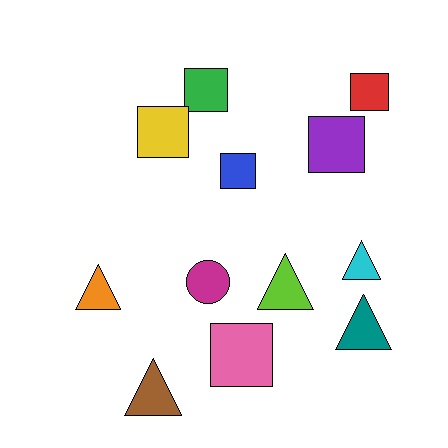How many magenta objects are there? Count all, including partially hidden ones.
There is 1 magenta object.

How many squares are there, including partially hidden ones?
There are 6 squares.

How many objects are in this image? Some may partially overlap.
There are 12 objects.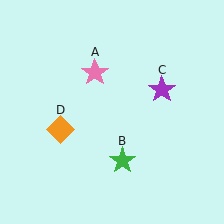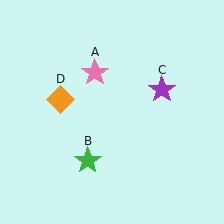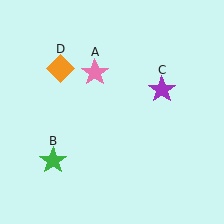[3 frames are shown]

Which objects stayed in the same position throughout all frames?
Pink star (object A) and purple star (object C) remained stationary.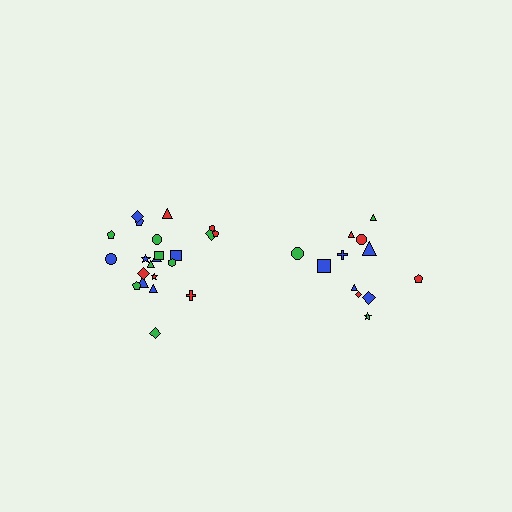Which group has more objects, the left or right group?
The left group.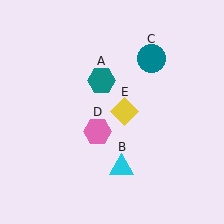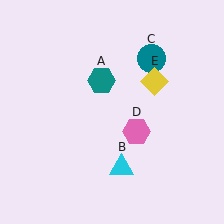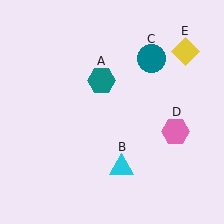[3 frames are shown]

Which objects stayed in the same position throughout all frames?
Teal hexagon (object A) and cyan triangle (object B) and teal circle (object C) remained stationary.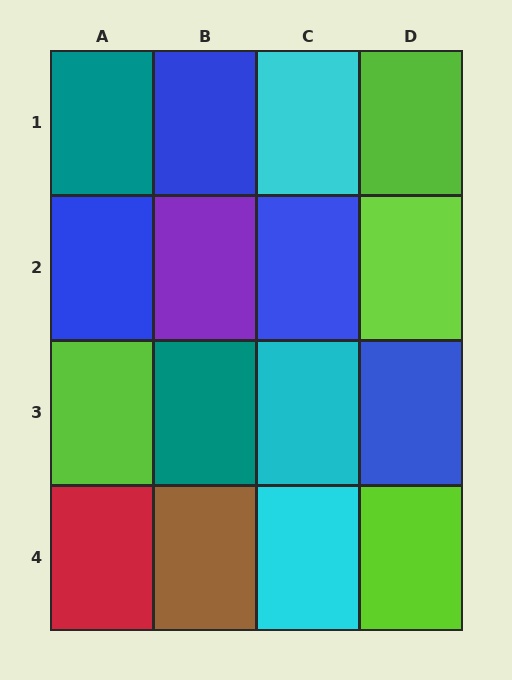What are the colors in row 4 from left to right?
Red, brown, cyan, lime.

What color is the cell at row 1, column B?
Blue.